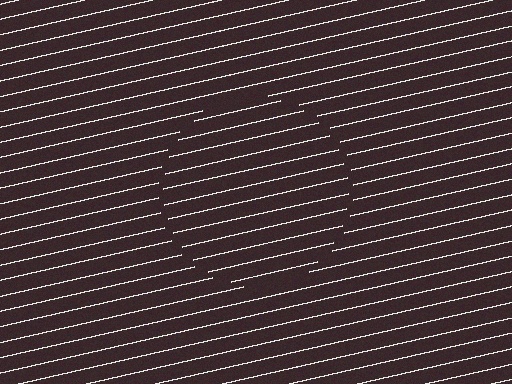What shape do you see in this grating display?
An illusory circle. The interior of the shape contains the same grating, shifted by half a period — the contour is defined by the phase discontinuity where line-ends from the inner and outer gratings abut.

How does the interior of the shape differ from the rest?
The interior of the shape contains the same grating, shifted by half a period — the contour is defined by the phase discontinuity where line-ends from the inner and outer gratings abut.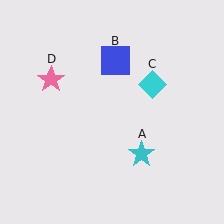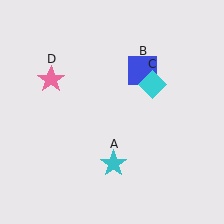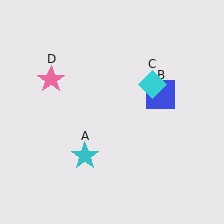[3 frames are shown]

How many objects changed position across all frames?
2 objects changed position: cyan star (object A), blue square (object B).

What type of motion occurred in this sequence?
The cyan star (object A), blue square (object B) rotated clockwise around the center of the scene.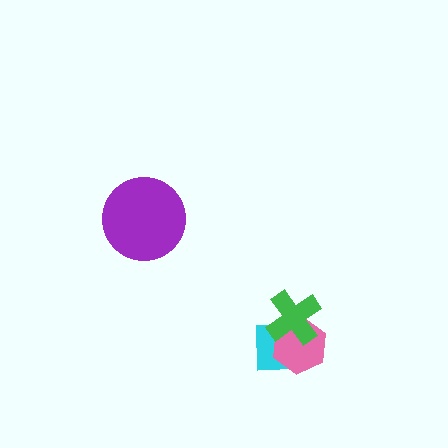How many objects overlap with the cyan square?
2 objects overlap with the cyan square.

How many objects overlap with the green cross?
2 objects overlap with the green cross.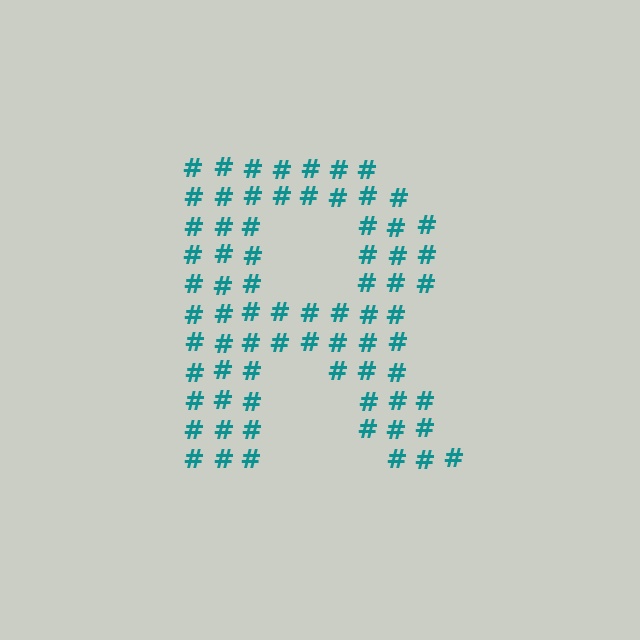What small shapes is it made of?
It is made of small hash symbols.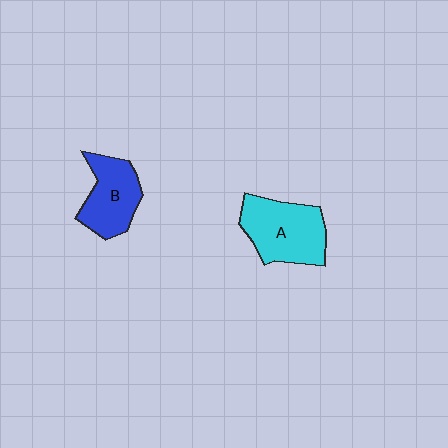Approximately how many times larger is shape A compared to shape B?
Approximately 1.3 times.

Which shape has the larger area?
Shape A (cyan).